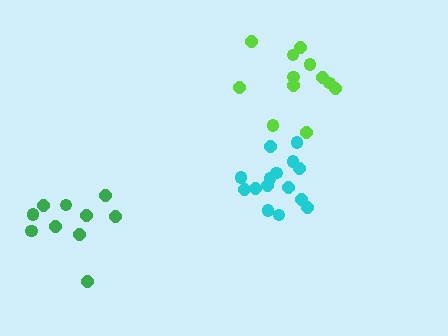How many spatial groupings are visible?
There are 3 spatial groupings.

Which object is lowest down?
The green cluster is bottommost.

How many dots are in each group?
Group 1: 12 dots, Group 2: 15 dots, Group 3: 10 dots (37 total).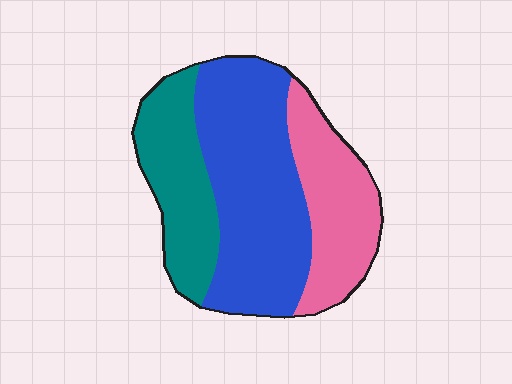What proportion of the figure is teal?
Teal covers roughly 25% of the figure.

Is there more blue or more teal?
Blue.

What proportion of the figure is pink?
Pink covers 27% of the figure.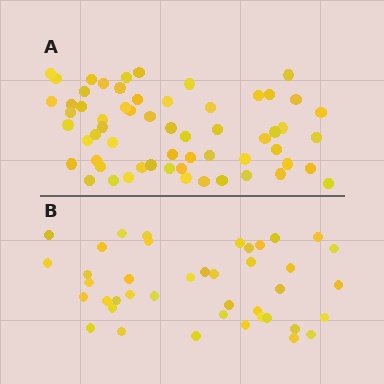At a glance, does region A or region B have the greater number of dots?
Region A (the top region) has more dots.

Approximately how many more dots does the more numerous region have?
Region A has approximately 20 more dots than region B.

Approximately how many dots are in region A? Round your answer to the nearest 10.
About 60 dots.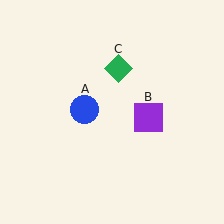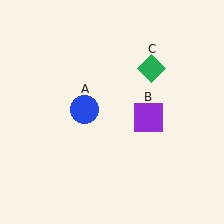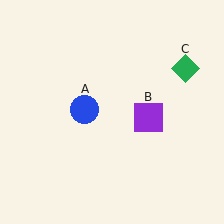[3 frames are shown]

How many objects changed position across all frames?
1 object changed position: green diamond (object C).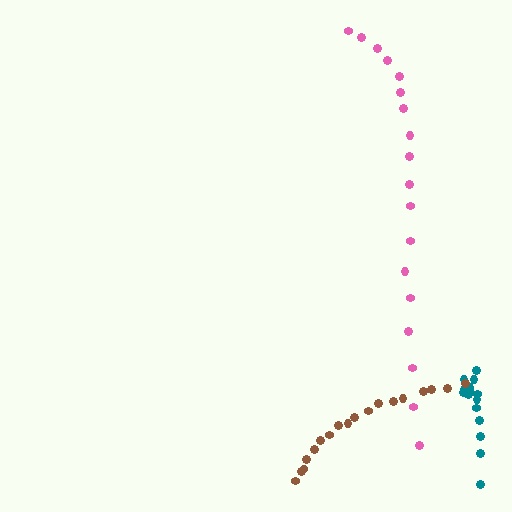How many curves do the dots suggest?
There are 3 distinct paths.